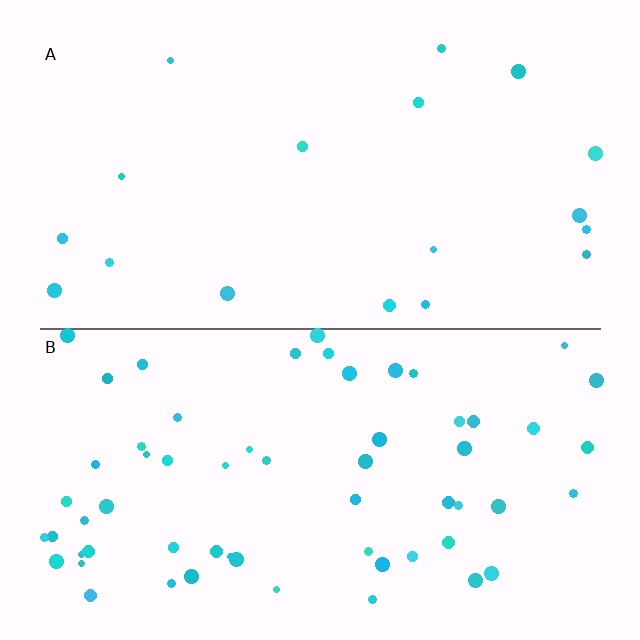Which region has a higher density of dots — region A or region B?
B (the bottom).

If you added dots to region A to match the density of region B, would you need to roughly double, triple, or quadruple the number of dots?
Approximately triple.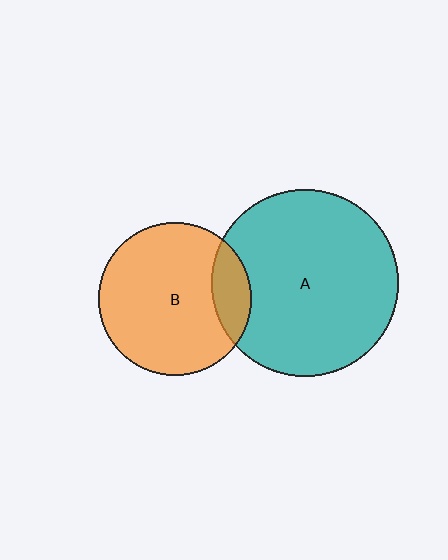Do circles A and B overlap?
Yes.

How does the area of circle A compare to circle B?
Approximately 1.5 times.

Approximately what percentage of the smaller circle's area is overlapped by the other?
Approximately 15%.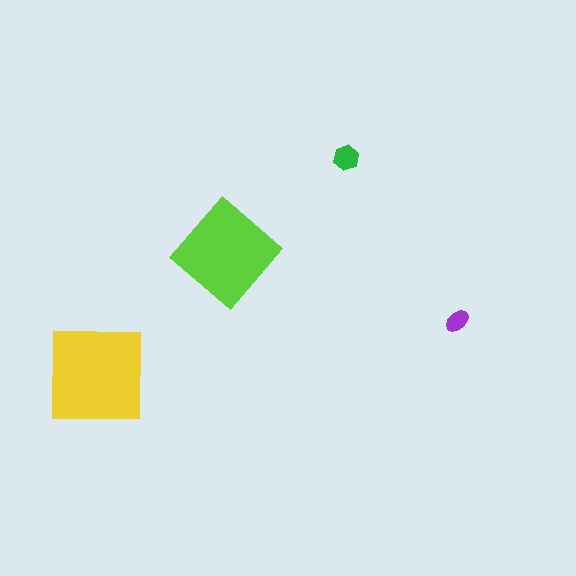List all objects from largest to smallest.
The yellow square, the lime diamond, the green hexagon, the purple ellipse.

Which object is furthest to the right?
The purple ellipse is rightmost.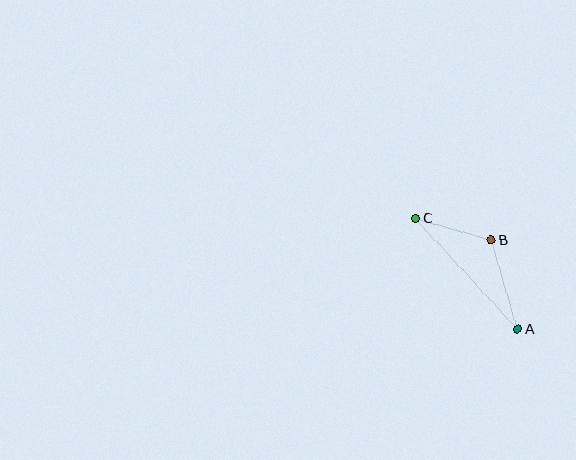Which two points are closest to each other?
Points B and C are closest to each other.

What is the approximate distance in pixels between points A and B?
The distance between A and B is approximately 93 pixels.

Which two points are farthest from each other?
Points A and C are farthest from each other.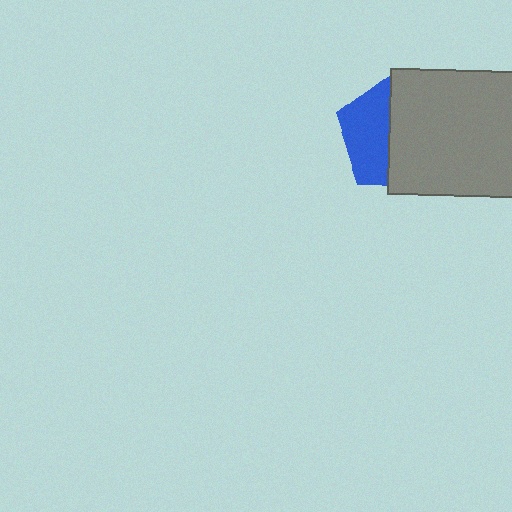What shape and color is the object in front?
The object in front is a gray rectangle.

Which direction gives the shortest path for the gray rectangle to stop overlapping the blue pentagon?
Moving right gives the shortest separation.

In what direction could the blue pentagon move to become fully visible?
The blue pentagon could move left. That would shift it out from behind the gray rectangle entirely.